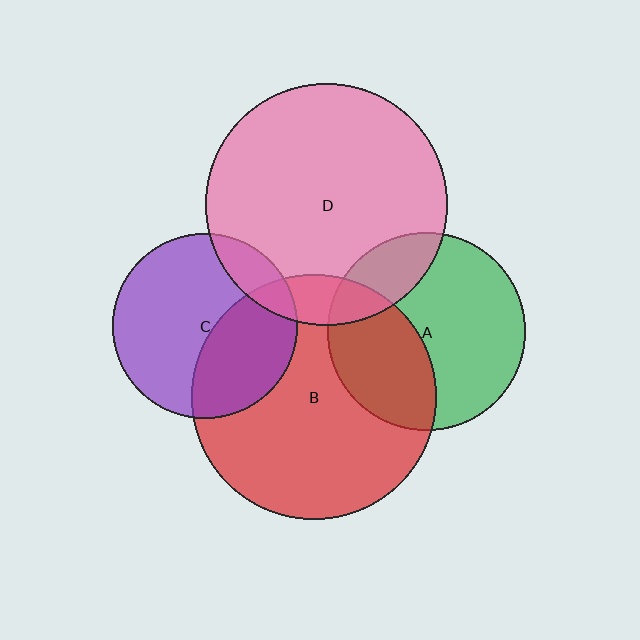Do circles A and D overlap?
Yes.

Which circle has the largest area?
Circle B (red).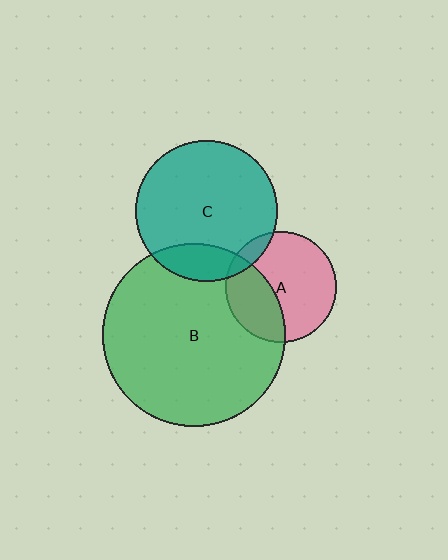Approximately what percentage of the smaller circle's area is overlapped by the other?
Approximately 15%.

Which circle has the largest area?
Circle B (green).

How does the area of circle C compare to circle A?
Approximately 1.6 times.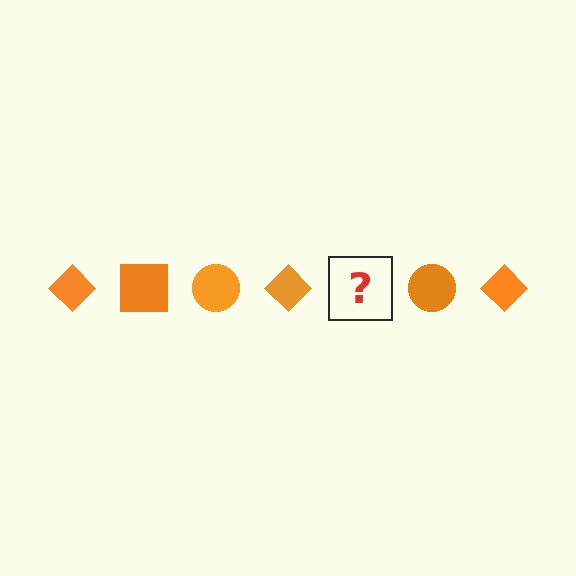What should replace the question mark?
The question mark should be replaced with an orange square.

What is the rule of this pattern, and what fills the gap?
The rule is that the pattern cycles through diamond, square, circle shapes in orange. The gap should be filled with an orange square.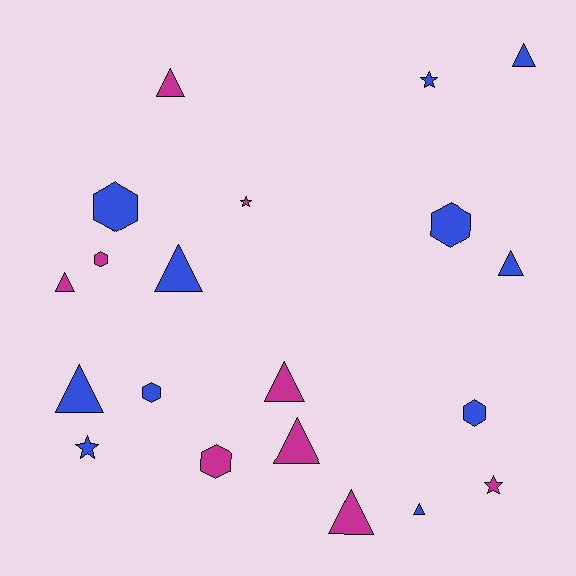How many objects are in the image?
There are 20 objects.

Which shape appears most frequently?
Triangle, with 10 objects.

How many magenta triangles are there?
There are 5 magenta triangles.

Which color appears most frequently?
Blue, with 11 objects.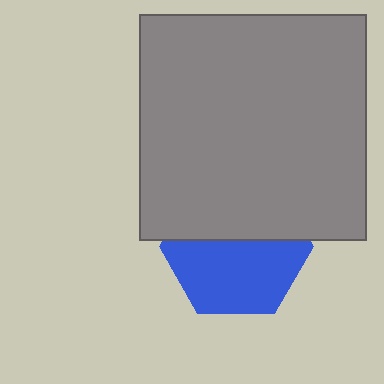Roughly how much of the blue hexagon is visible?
About half of it is visible (roughly 55%).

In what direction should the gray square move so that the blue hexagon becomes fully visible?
The gray square should move up. That is the shortest direction to clear the overlap and leave the blue hexagon fully visible.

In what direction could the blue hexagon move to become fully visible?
The blue hexagon could move down. That would shift it out from behind the gray square entirely.